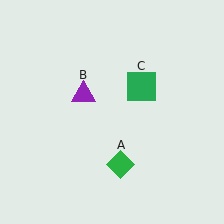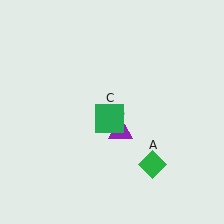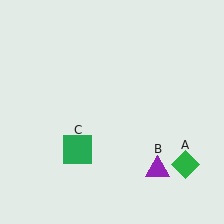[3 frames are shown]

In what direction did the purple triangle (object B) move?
The purple triangle (object B) moved down and to the right.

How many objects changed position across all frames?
3 objects changed position: green diamond (object A), purple triangle (object B), green square (object C).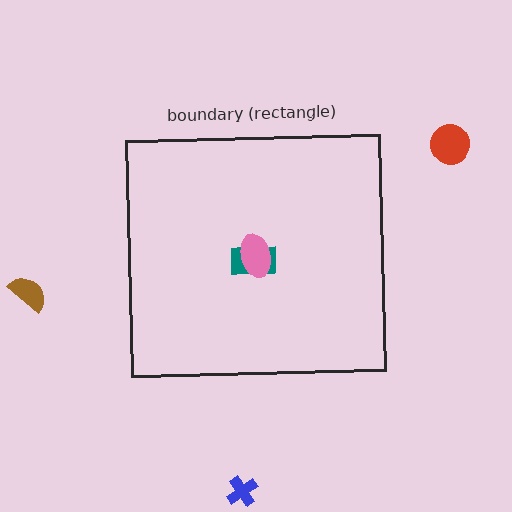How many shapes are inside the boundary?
2 inside, 3 outside.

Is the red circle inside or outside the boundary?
Outside.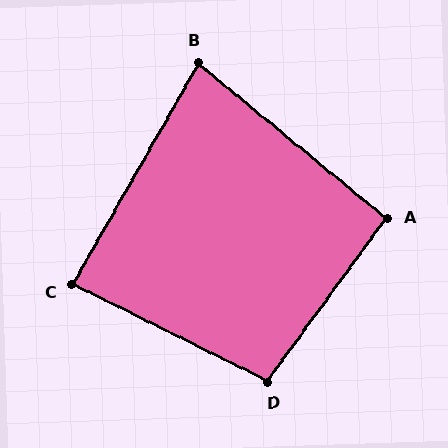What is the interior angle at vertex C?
Approximately 87 degrees (approximately right).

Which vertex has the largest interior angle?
D, at approximately 100 degrees.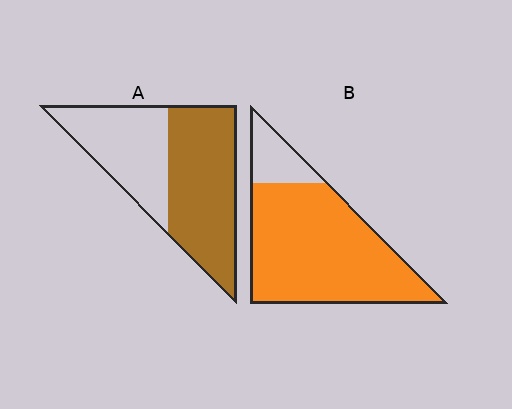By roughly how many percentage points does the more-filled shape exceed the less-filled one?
By roughly 25 percentage points (B over A).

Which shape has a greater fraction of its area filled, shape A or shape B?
Shape B.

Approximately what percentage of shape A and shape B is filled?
A is approximately 55% and B is approximately 85%.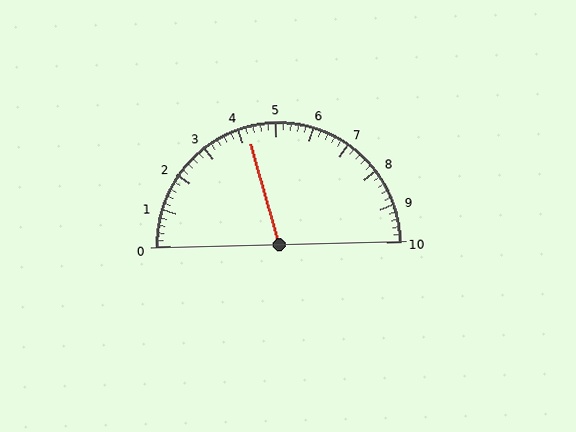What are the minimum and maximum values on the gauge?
The gauge ranges from 0 to 10.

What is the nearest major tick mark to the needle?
The nearest major tick mark is 4.